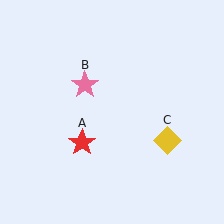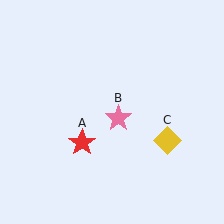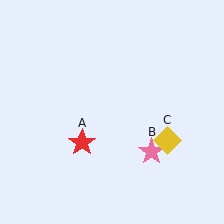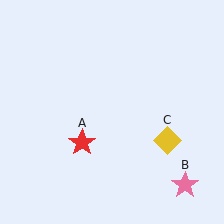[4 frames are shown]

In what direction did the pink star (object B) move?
The pink star (object B) moved down and to the right.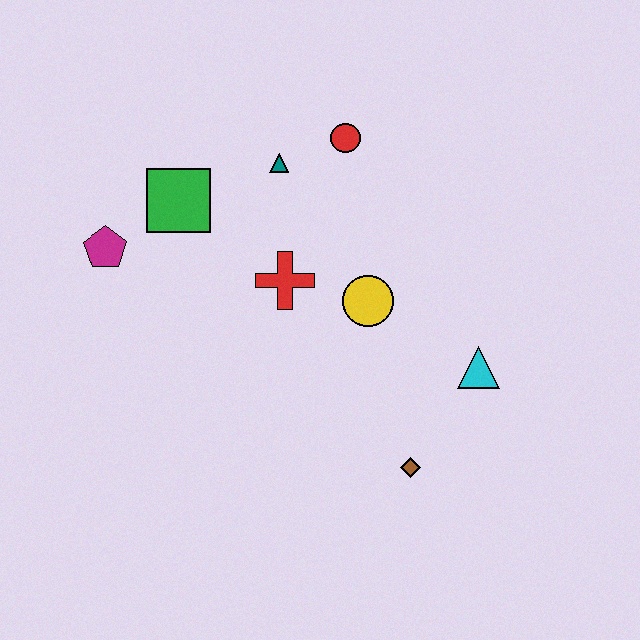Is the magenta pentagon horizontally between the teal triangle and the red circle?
No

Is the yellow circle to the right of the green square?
Yes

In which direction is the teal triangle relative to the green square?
The teal triangle is to the right of the green square.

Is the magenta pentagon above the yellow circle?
Yes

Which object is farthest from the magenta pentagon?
The cyan triangle is farthest from the magenta pentagon.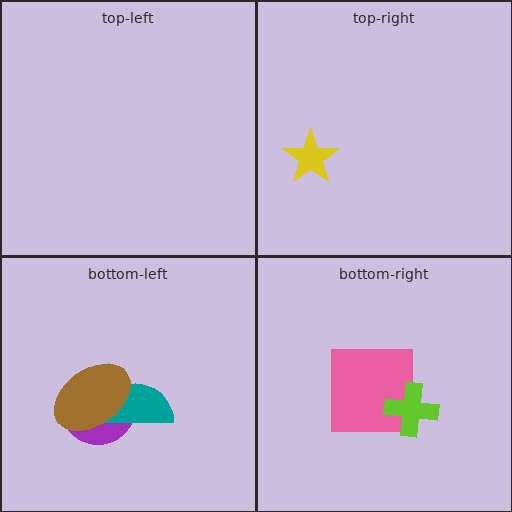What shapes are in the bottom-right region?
The pink square, the lime cross.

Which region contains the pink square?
The bottom-right region.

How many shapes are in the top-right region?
1.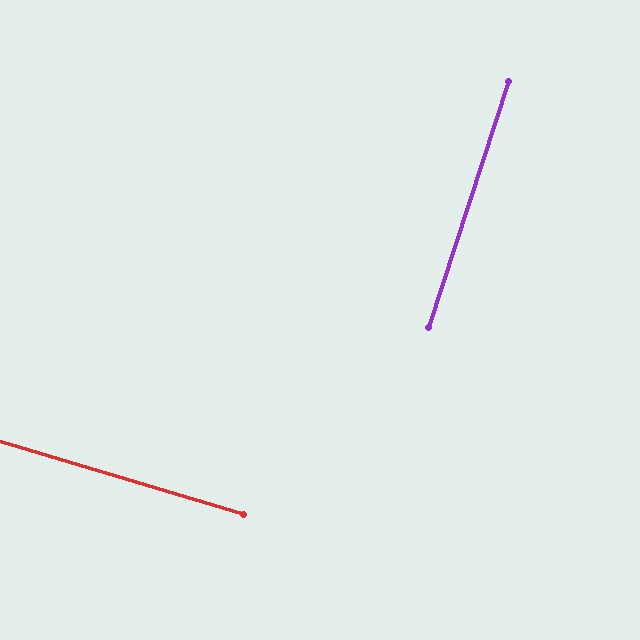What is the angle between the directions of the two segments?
Approximately 89 degrees.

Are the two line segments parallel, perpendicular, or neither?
Perpendicular — they meet at approximately 89°.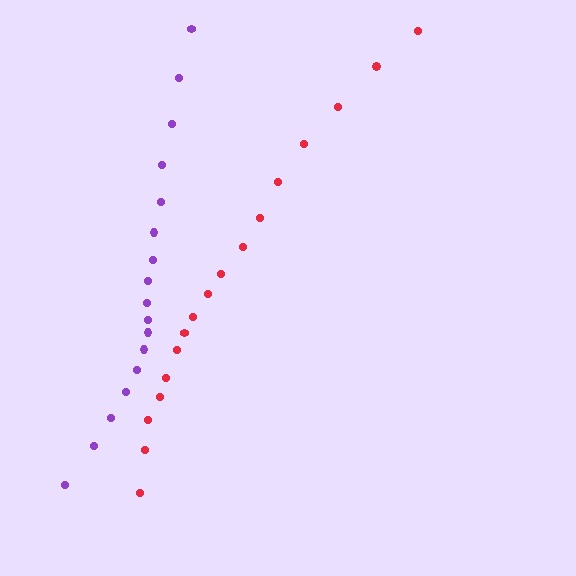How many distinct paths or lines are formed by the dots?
There are 2 distinct paths.